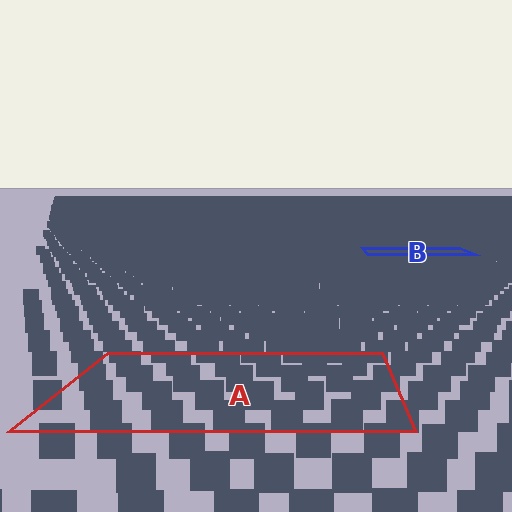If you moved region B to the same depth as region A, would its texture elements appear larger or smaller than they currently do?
They would appear larger. At a closer depth, the same texture elements are projected at a bigger on-screen size.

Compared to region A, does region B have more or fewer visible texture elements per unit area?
Region B has more texture elements per unit area — they are packed more densely because it is farther away.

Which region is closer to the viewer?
Region A is closer. The texture elements there are larger and more spread out.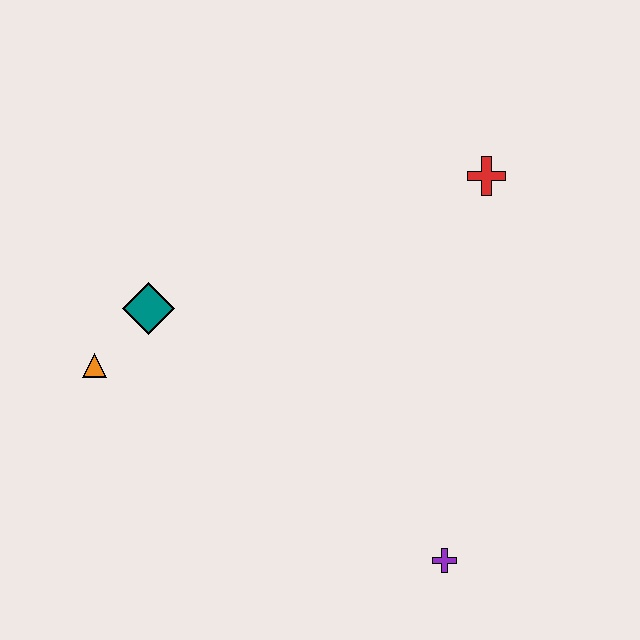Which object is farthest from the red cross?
The orange triangle is farthest from the red cross.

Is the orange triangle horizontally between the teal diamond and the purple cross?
No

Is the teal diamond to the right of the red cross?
No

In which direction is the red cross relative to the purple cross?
The red cross is above the purple cross.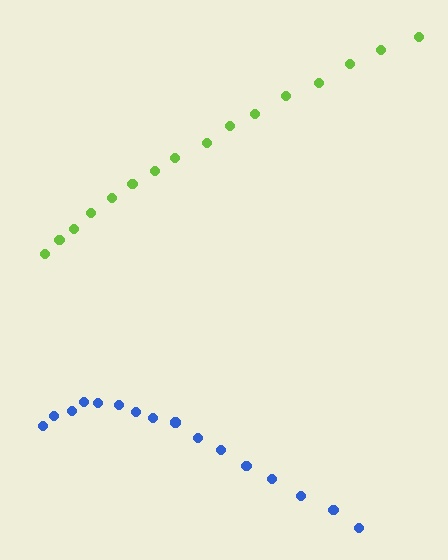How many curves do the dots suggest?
There are 2 distinct paths.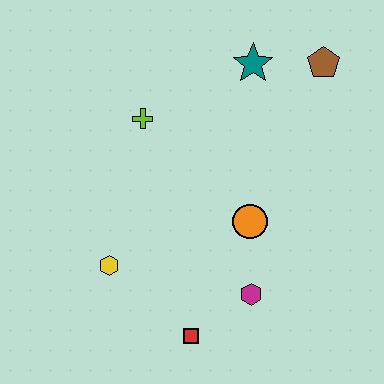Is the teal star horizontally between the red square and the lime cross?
No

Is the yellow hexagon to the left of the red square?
Yes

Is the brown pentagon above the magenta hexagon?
Yes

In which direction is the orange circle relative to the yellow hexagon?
The orange circle is to the right of the yellow hexagon.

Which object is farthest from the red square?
The brown pentagon is farthest from the red square.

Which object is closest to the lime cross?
The teal star is closest to the lime cross.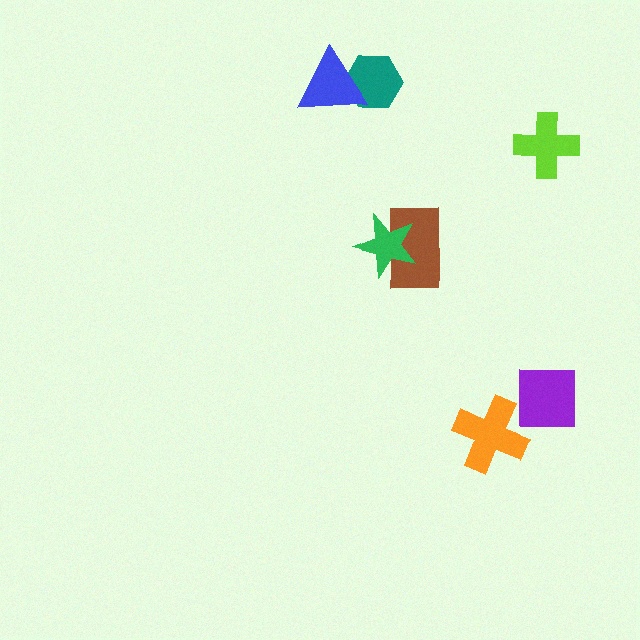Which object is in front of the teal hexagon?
The blue triangle is in front of the teal hexagon.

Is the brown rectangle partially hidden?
Yes, it is partially covered by another shape.